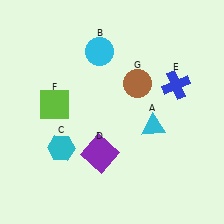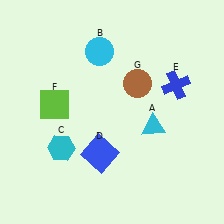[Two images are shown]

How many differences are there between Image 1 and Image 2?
There is 1 difference between the two images.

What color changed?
The square (D) changed from purple in Image 1 to blue in Image 2.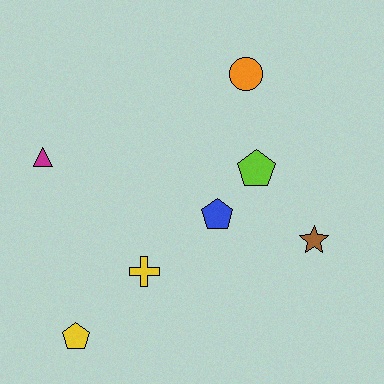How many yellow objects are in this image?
There are 2 yellow objects.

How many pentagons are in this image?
There are 3 pentagons.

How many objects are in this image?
There are 7 objects.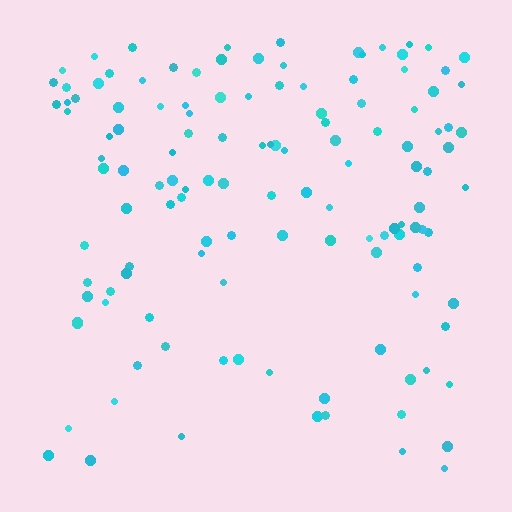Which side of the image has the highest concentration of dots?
The top.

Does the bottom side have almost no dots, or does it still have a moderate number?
Still a moderate number, just noticeably fewer than the top.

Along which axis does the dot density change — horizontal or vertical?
Vertical.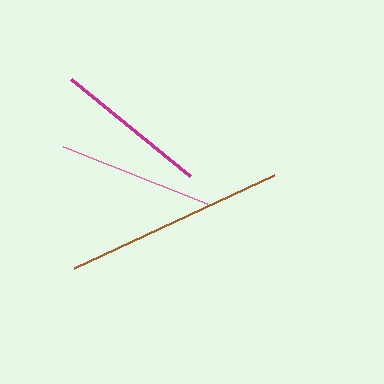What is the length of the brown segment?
The brown segment is approximately 220 pixels long.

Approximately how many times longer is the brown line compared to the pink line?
The brown line is approximately 1.4 times the length of the pink line.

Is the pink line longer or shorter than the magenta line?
The pink line is longer than the magenta line.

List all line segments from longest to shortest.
From longest to shortest: brown, pink, magenta.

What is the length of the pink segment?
The pink segment is approximately 156 pixels long.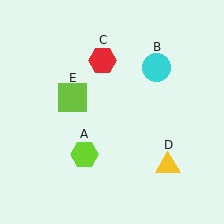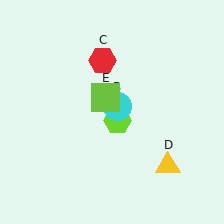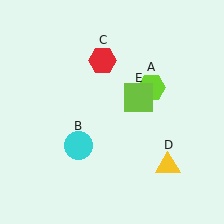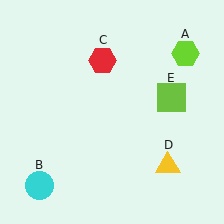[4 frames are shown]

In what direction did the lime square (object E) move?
The lime square (object E) moved right.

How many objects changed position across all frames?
3 objects changed position: lime hexagon (object A), cyan circle (object B), lime square (object E).